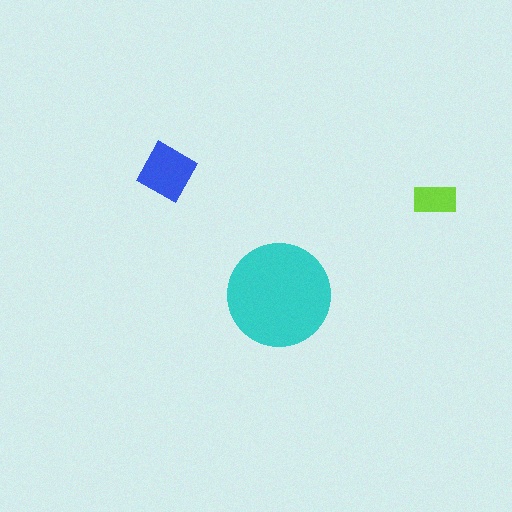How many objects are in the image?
There are 3 objects in the image.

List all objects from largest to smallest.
The cyan circle, the blue diamond, the lime rectangle.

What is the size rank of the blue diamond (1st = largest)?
2nd.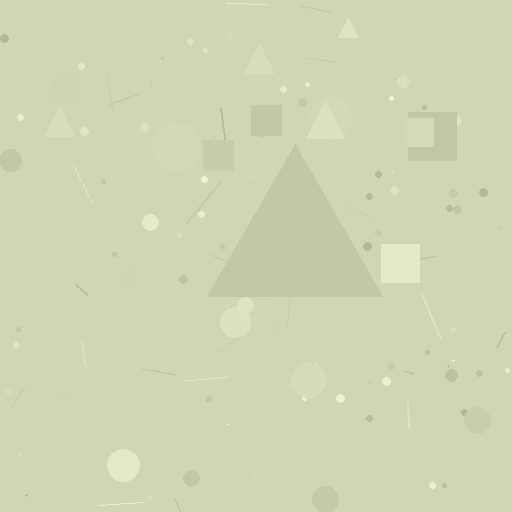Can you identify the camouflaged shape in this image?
The camouflaged shape is a triangle.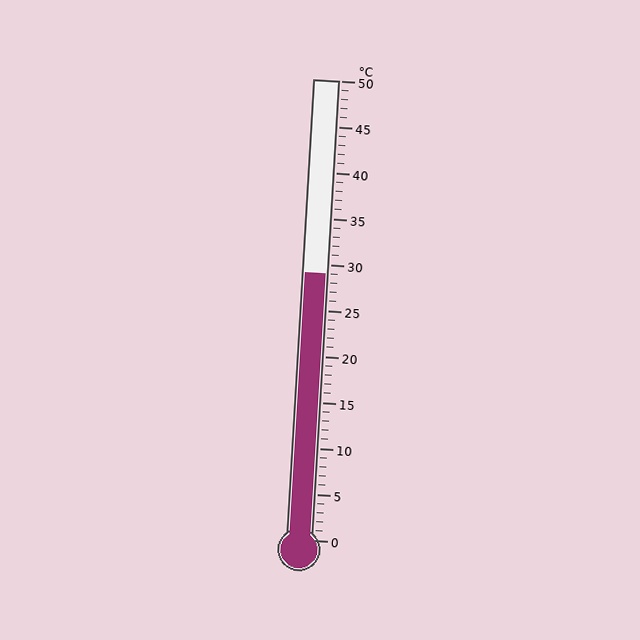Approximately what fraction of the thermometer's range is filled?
The thermometer is filled to approximately 60% of its range.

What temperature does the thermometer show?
The thermometer shows approximately 29°C.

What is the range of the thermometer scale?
The thermometer scale ranges from 0°C to 50°C.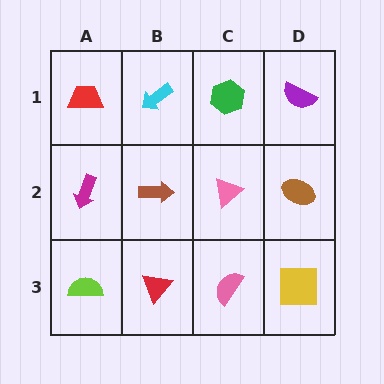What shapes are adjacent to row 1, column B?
A brown arrow (row 2, column B), a red trapezoid (row 1, column A), a green hexagon (row 1, column C).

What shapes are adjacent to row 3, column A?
A magenta arrow (row 2, column A), a red triangle (row 3, column B).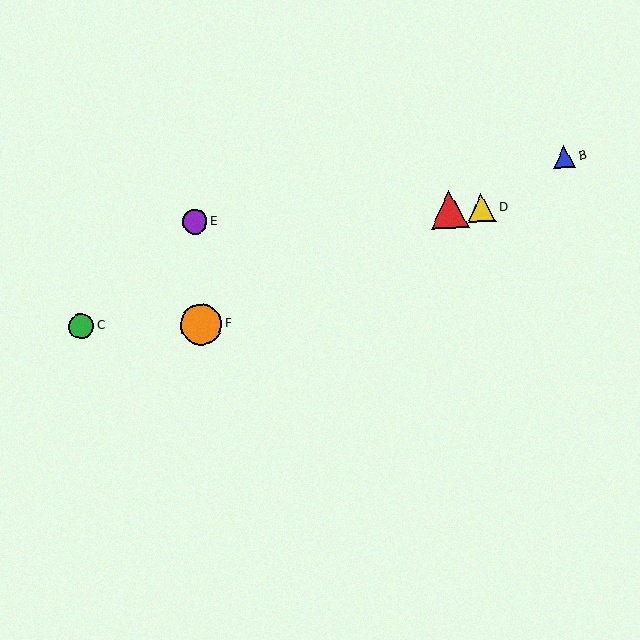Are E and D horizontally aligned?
Yes, both are at y≈221.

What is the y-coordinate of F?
Object F is at y≈325.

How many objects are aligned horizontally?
3 objects (A, D, E) are aligned horizontally.